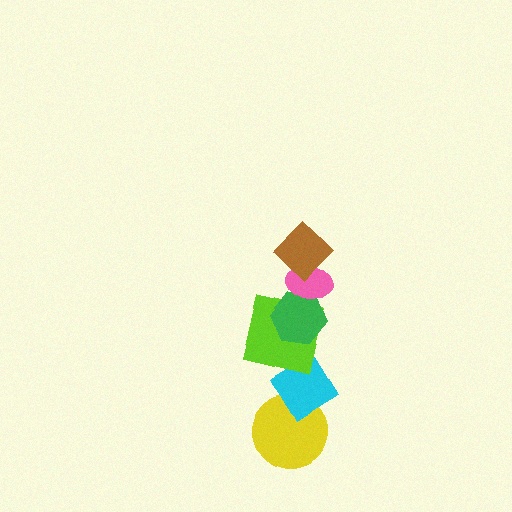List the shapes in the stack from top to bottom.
From top to bottom: the brown diamond, the pink ellipse, the green hexagon, the lime square, the cyan diamond, the yellow circle.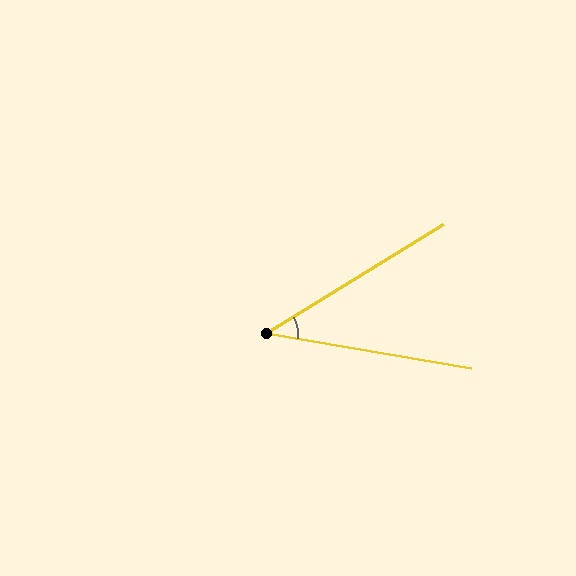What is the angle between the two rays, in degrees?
Approximately 41 degrees.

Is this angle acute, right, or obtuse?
It is acute.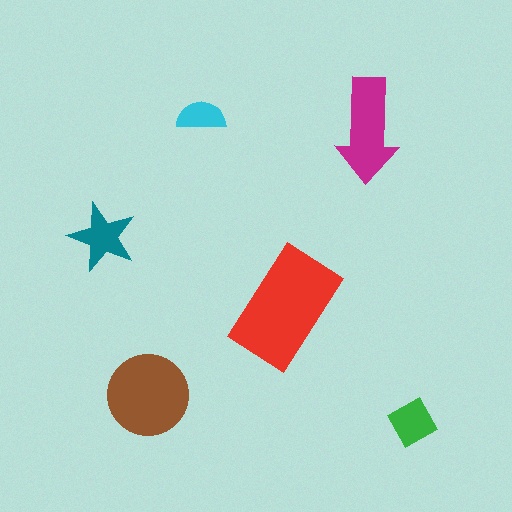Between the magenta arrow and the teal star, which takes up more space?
The magenta arrow.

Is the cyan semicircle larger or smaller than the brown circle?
Smaller.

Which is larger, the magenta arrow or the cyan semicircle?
The magenta arrow.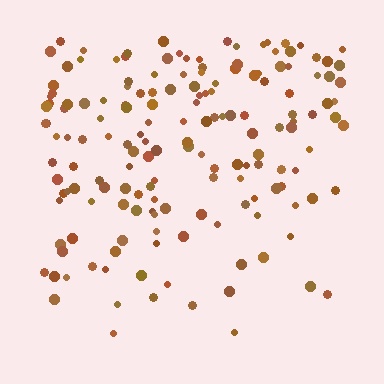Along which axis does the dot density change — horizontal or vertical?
Vertical.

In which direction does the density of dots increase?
From bottom to top, with the top side densest.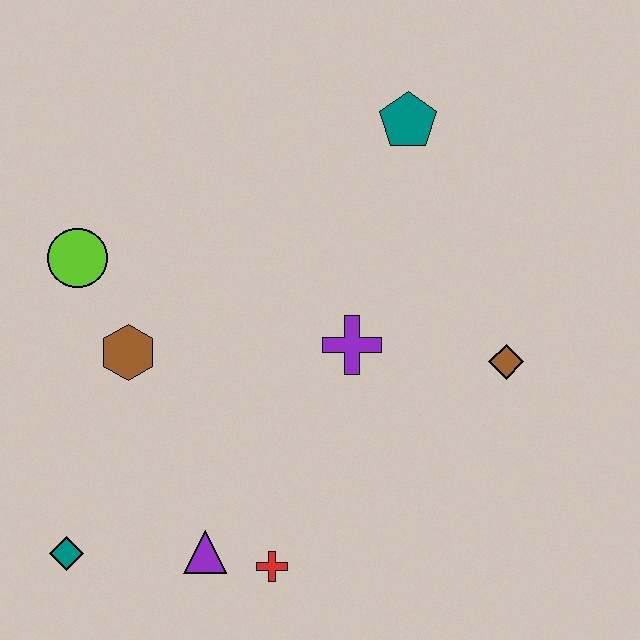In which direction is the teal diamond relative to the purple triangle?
The teal diamond is to the left of the purple triangle.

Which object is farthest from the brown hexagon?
The brown diamond is farthest from the brown hexagon.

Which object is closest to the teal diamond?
The purple triangle is closest to the teal diamond.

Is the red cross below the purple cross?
Yes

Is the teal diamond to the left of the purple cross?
Yes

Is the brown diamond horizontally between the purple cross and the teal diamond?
No